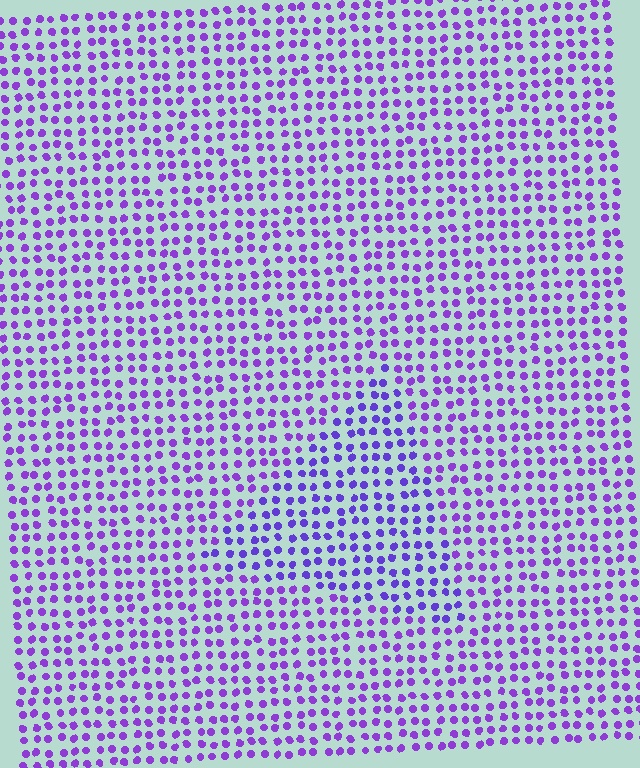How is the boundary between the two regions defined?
The boundary is defined purely by a slight shift in hue (about 18 degrees). Spacing, size, and orientation are identical on both sides.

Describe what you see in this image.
The image is filled with small purple elements in a uniform arrangement. A triangle-shaped region is visible where the elements are tinted to a slightly different hue, forming a subtle color boundary.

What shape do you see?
I see a triangle.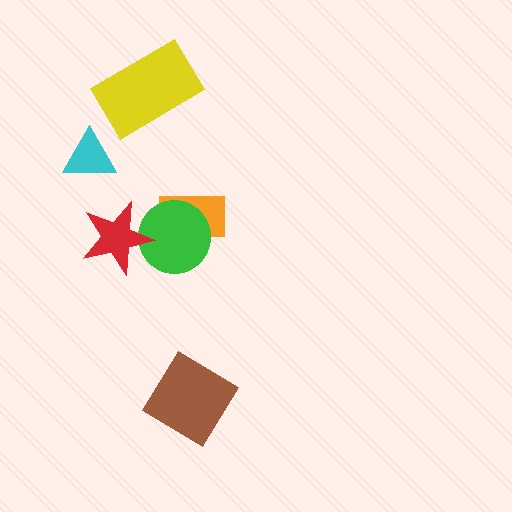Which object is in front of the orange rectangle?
The green circle is in front of the orange rectangle.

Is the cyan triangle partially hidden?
No, no other shape covers it.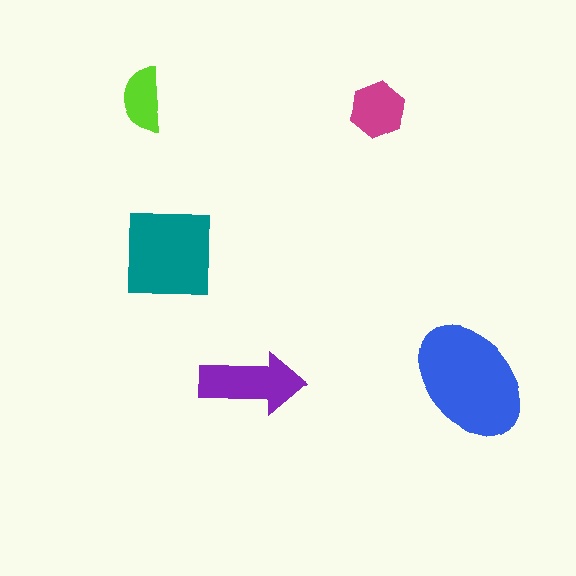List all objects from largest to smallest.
The blue ellipse, the teal square, the purple arrow, the magenta hexagon, the lime semicircle.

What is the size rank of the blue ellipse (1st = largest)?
1st.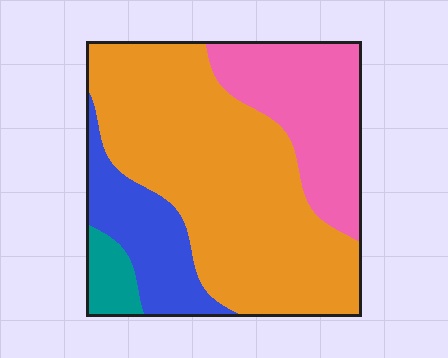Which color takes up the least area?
Teal, at roughly 5%.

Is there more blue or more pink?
Pink.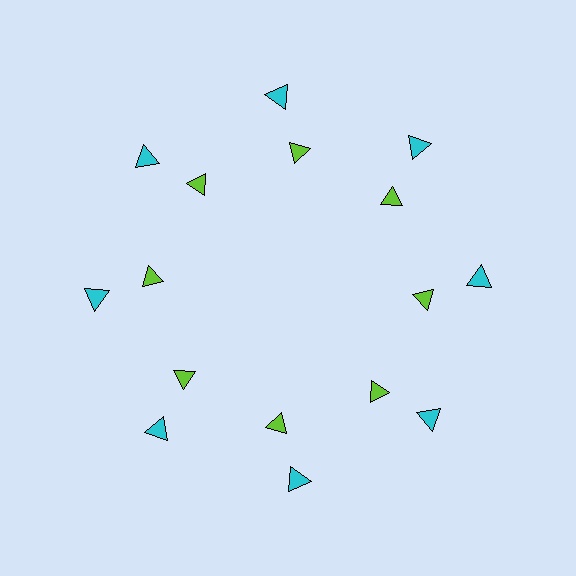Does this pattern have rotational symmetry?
Yes, this pattern has 8-fold rotational symmetry. It looks the same after rotating 45 degrees around the center.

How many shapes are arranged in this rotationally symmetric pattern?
There are 16 shapes, arranged in 8 groups of 2.